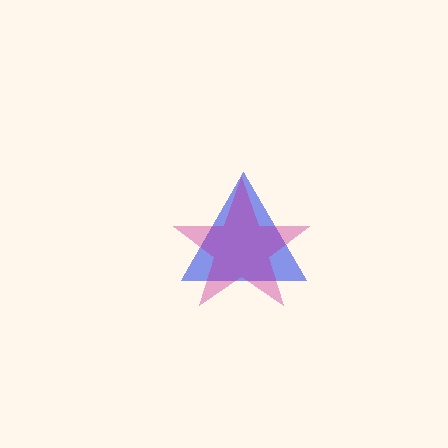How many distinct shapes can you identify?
There are 2 distinct shapes: a blue triangle, a magenta star.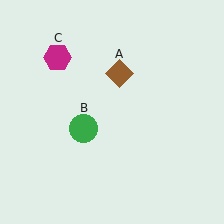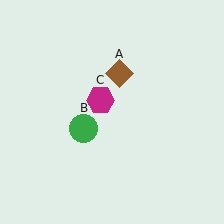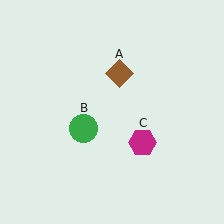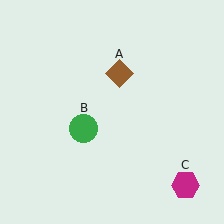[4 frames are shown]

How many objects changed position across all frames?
1 object changed position: magenta hexagon (object C).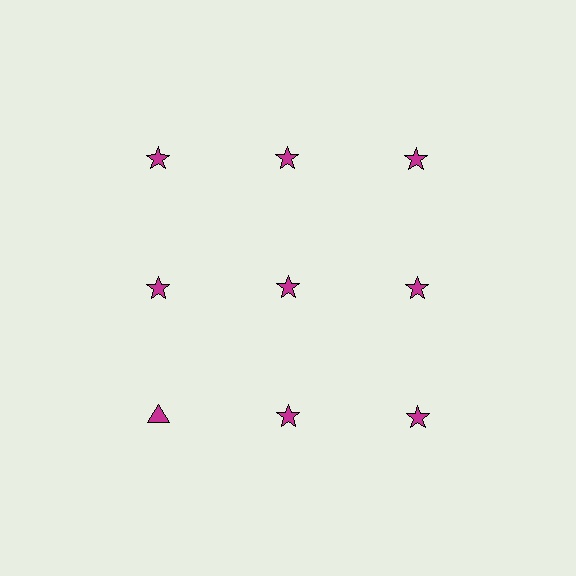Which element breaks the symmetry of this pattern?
The magenta triangle in the third row, leftmost column breaks the symmetry. All other shapes are magenta stars.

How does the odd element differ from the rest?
It has a different shape: triangle instead of star.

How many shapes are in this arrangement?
There are 9 shapes arranged in a grid pattern.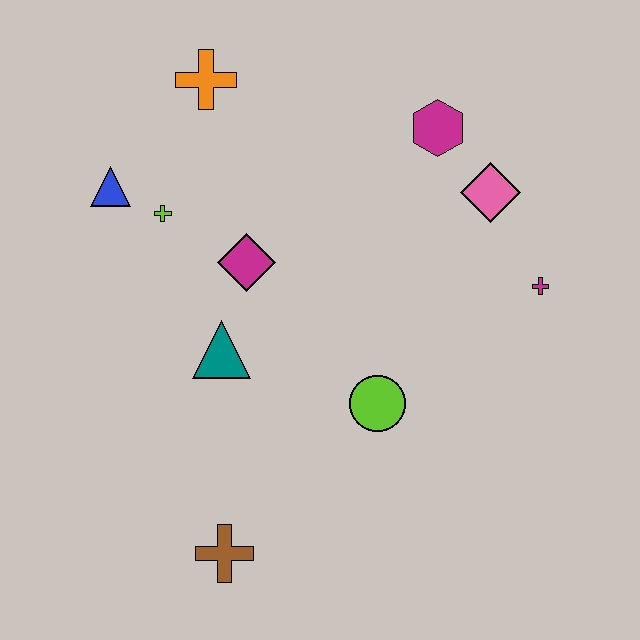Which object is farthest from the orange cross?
The brown cross is farthest from the orange cross.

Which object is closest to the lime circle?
The teal triangle is closest to the lime circle.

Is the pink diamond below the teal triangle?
No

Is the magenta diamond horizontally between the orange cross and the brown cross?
No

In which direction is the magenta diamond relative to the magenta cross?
The magenta diamond is to the left of the magenta cross.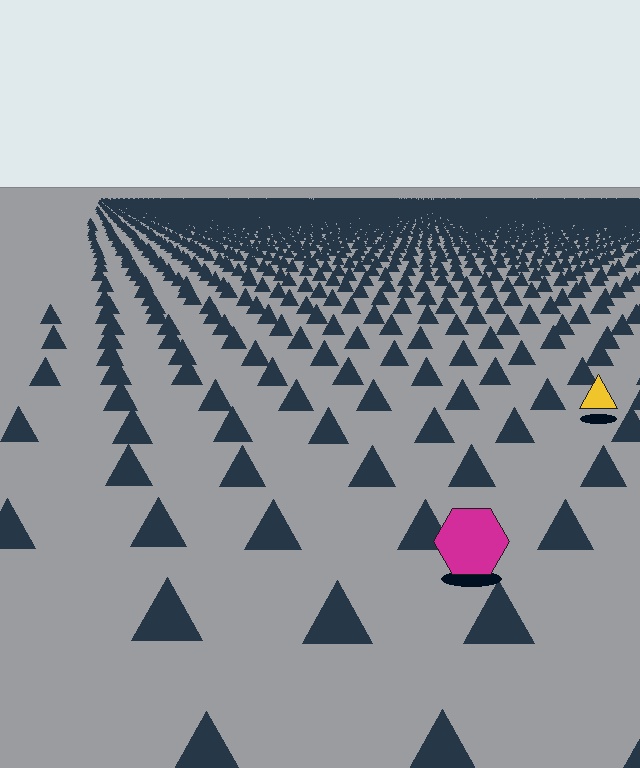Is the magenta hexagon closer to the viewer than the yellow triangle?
Yes. The magenta hexagon is closer — you can tell from the texture gradient: the ground texture is coarser near it.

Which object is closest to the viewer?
The magenta hexagon is closest. The texture marks near it are larger and more spread out.